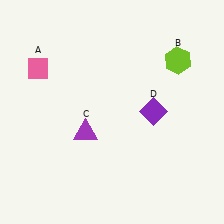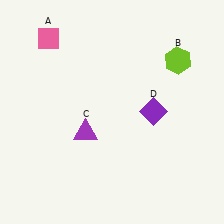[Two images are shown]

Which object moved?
The pink diamond (A) moved up.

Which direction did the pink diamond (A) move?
The pink diamond (A) moved up.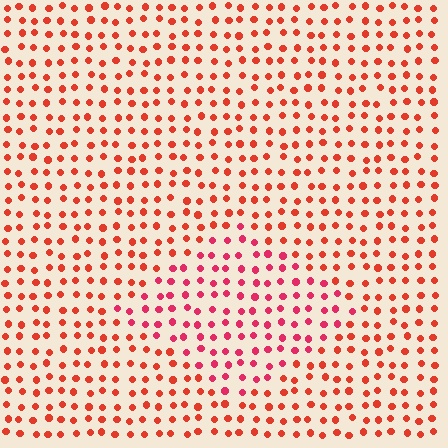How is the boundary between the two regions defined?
The boundary is defined purely by a slight shift in hue (about 25 degrees). Spacing, size, and orientation are identical on both sides.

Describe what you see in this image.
The image is filled with small red elements in a uniform arrangement. A diamond-shaped region is visible where the elements are tinted to a slightly different hue, forming a subtle color boundary.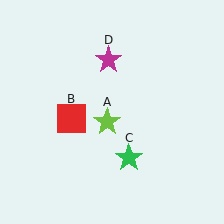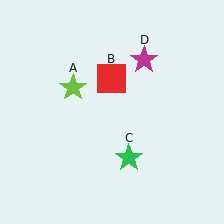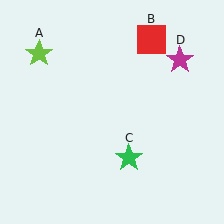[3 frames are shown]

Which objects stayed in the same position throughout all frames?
Green star (object C) remained stationary.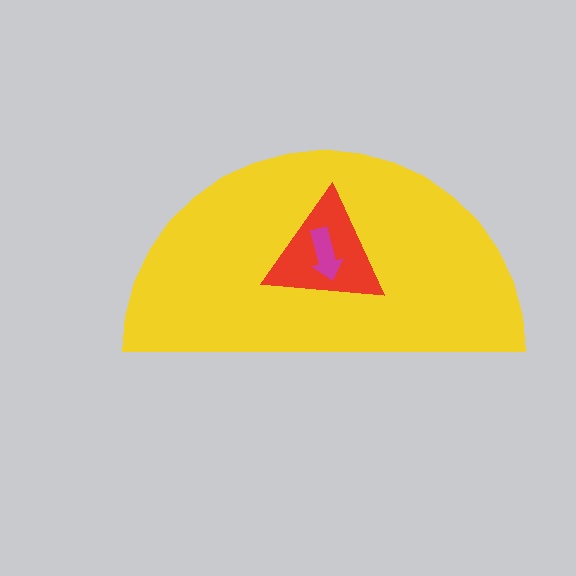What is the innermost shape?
The magenta arrow.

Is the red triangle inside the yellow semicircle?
Yes.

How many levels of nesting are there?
3.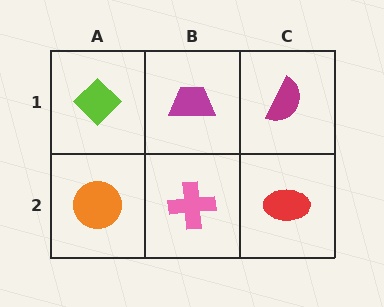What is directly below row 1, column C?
A red ellipse.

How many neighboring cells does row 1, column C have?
2.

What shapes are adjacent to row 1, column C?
A red ellipse (row 2, column C), a magenta trapezoid (row 1, column B).